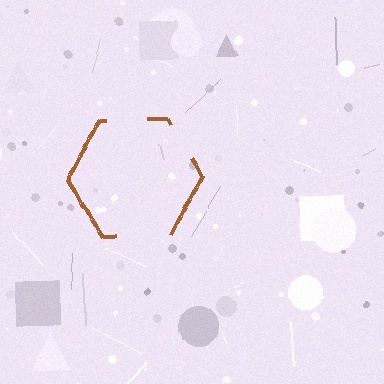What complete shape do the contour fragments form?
The contour fragments form a hexagon.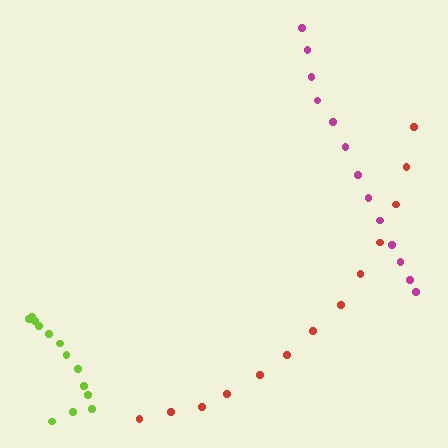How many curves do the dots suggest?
There are 3 distinct paths.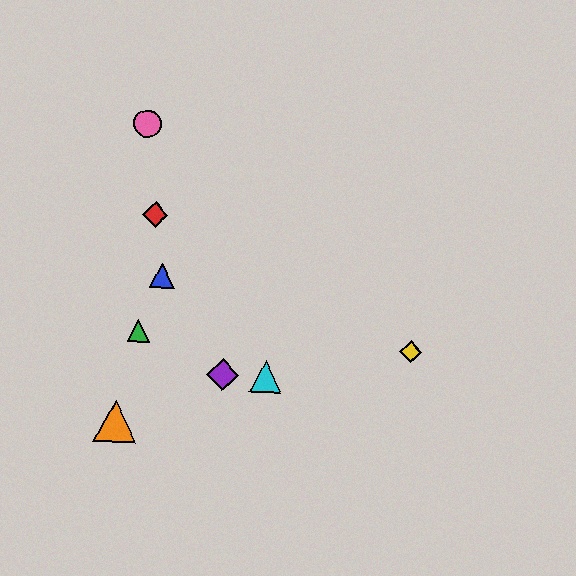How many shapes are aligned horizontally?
2 shapes (the purple diamond, the cyan triangle) are aligned horizontally.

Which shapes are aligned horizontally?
The purple diamond, the cyan triangle are aligned horizontally.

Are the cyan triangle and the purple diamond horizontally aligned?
Yes, both are at y≈377.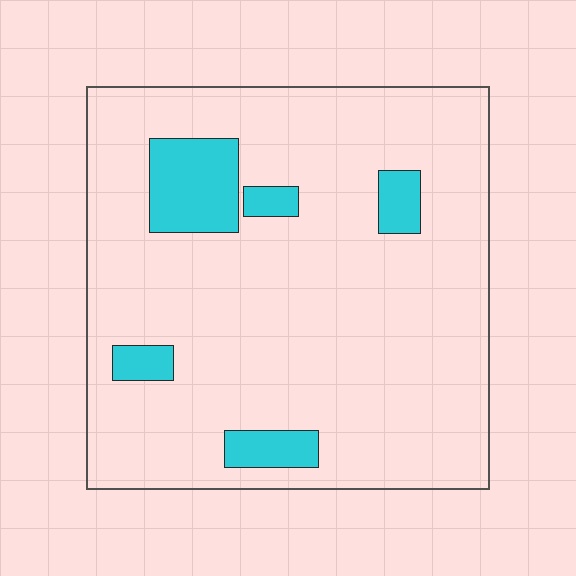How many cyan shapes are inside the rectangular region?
5.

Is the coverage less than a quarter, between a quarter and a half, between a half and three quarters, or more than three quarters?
Less than a quarter.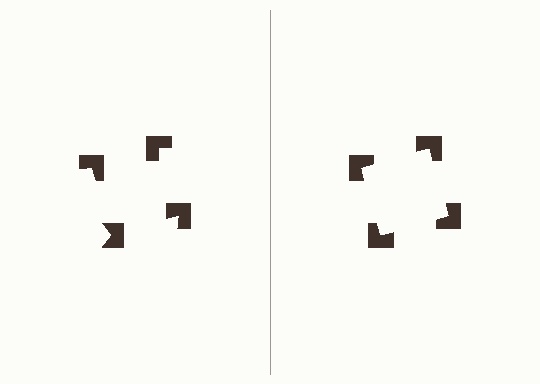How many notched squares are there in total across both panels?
8 — 4 on each side.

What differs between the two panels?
The notched squares are positioned identically on both sides; only the wedge orientations differ. On the right they align to a square; on the left they are misaligned.